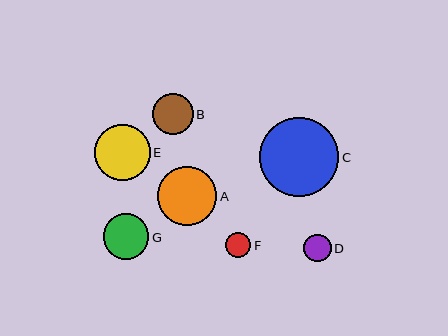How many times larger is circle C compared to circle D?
Circle C is approximately 2.9 times the size of circle D.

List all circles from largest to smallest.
From largest to smallest: C, A, E, G, B, D, F.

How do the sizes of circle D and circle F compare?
Circle D and circle F are approximately the same size.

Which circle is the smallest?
Circle F is the smallest with a size of approximately 25 pixels.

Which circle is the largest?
Circle C is the largest with a size of approximately 79 pixels.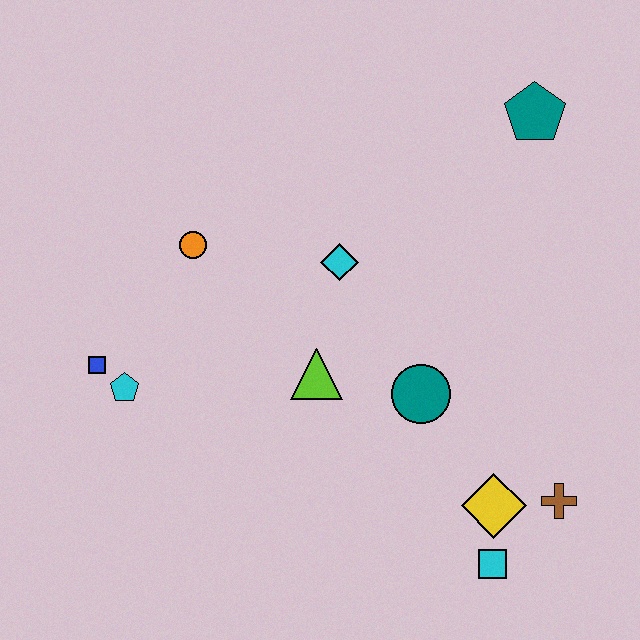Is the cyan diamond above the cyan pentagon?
Yes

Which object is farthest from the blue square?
The teal pentagon is farthest from the blue square.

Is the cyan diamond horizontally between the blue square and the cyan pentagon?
No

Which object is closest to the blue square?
The cyan pentagon is closest to the blue square.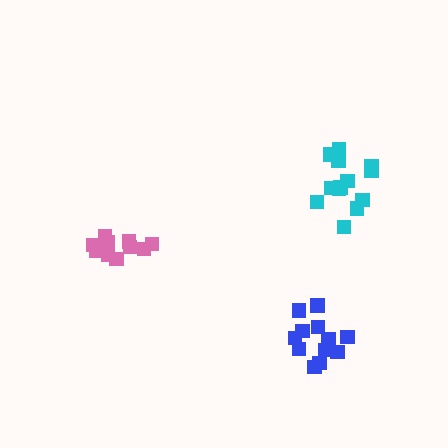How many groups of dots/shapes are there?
There are 3 groups.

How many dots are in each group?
Group 1: 14 dots, Group 2: 12 dots, Group 3: 11 dots (37 total).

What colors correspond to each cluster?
The clusters are colored: cyan, blue, pink.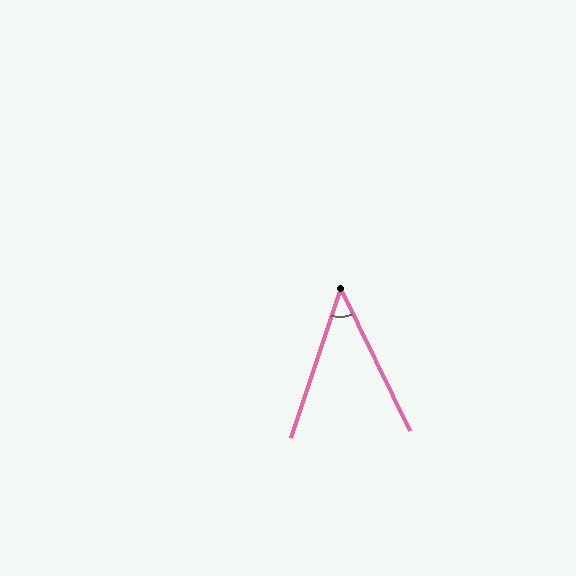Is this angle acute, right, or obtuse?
It is acute.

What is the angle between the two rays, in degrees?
Approximately 45 degrees.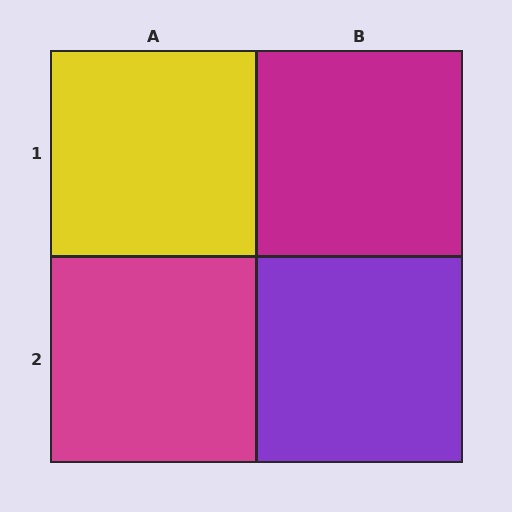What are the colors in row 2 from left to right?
Magenta, purple.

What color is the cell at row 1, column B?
Magenta.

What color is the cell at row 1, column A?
Yellow.